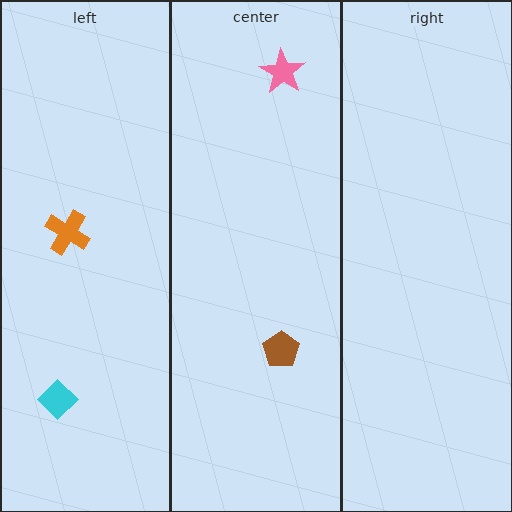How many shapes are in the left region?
2.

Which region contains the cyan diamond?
The left region.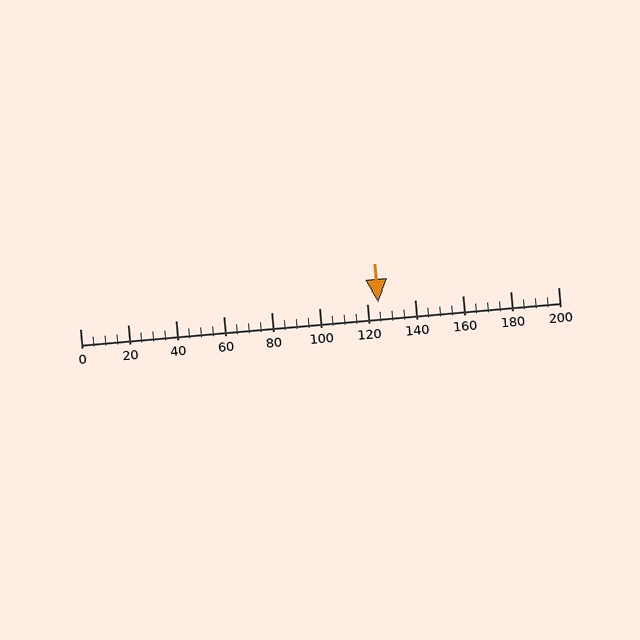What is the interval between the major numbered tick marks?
The major tick marks are spaced 20 units apart.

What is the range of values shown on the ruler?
The ruler shows values from 0 to 200.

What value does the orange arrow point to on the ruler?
The orange arrow points to approximately 125.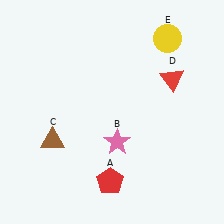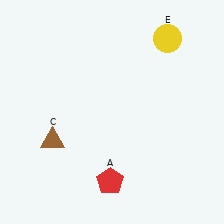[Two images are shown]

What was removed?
The pink star (B), the red triangle (D) were removed in Image 2.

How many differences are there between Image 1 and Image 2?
There are 2 differences between the two images.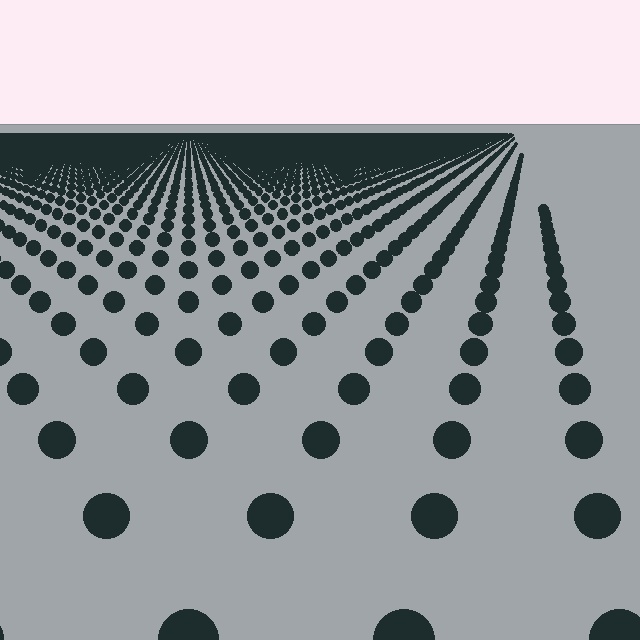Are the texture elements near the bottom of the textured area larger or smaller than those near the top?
Larger. Near the bottom, elements are closer to the viewer and appear at a bigger on-screen size.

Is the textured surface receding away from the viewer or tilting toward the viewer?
The surface is receding away from the viewer. Texture elements get smaller and denser toward the top.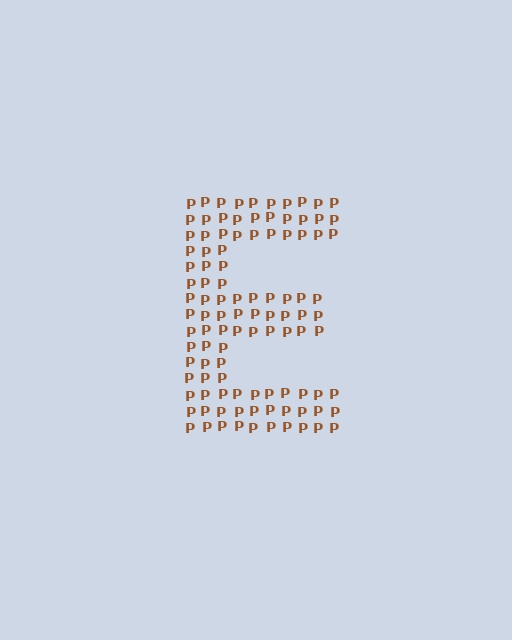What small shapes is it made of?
It is made of small letter P's.